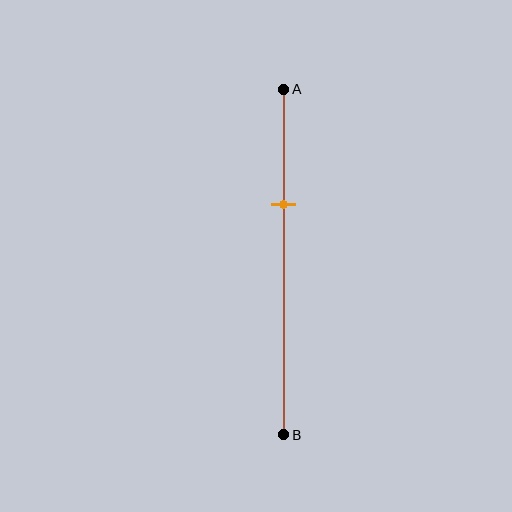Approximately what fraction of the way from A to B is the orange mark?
The orange mark is approximately 35% of the way from A to B.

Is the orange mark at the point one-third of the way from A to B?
Yes, the mark is approximately at the one-third point.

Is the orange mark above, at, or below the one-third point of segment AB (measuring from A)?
The orange mark is approximately at the one-third point of segment AB.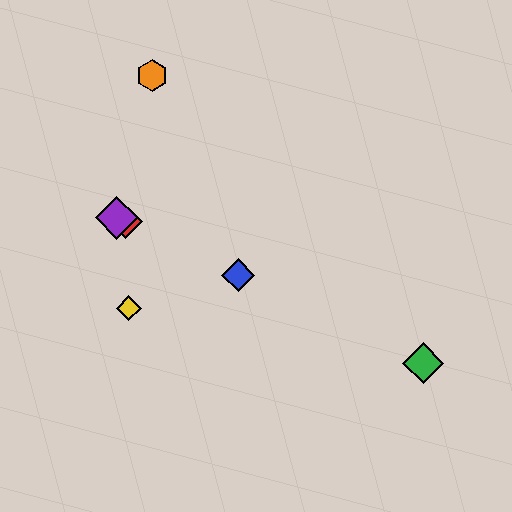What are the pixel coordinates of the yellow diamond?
The yellow diamond is at (129, 308).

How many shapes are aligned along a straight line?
4 shapes (the red diamond, the blue diamond, the green diamond, the purple diamond) are aligned along a straight line.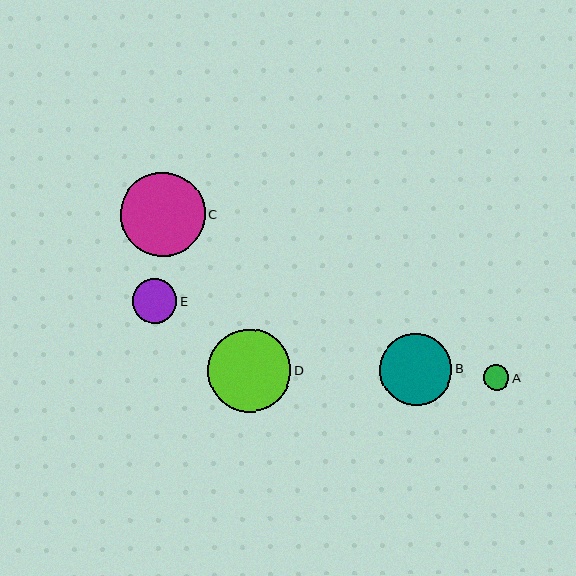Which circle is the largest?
Circle C is the largest with a size of approximately 84 pixels.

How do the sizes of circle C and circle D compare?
Circle C and circle D are approximately the same size.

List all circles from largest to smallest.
From largest to smallest: C, D, B, E, A.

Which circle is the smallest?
Circle A is the smallest with a size of approximately 26 pixels.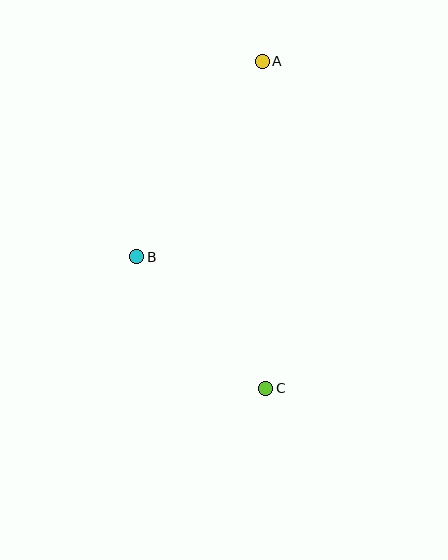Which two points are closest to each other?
Points B and C are closest to each other.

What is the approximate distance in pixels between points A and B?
The distance between A and B is approximately 232 pixels.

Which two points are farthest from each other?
Points A and C are farthest from each other.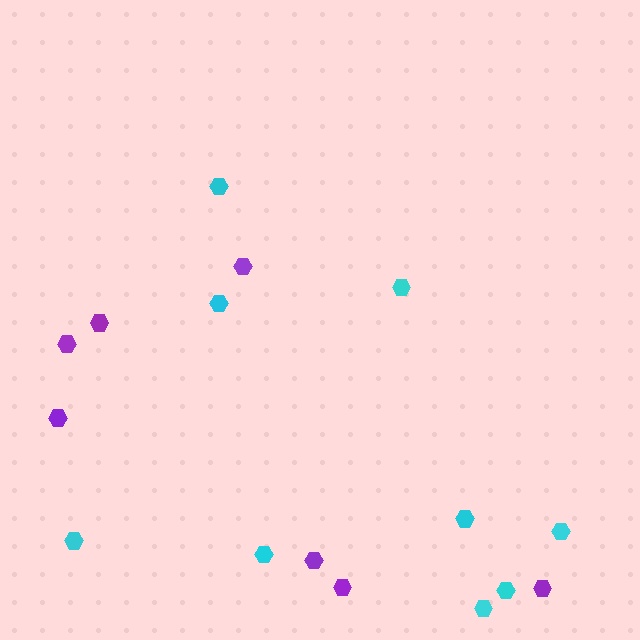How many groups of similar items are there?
There are 2 groups: one group of cyan hexagons (9) and one group of purple hexagons (7).